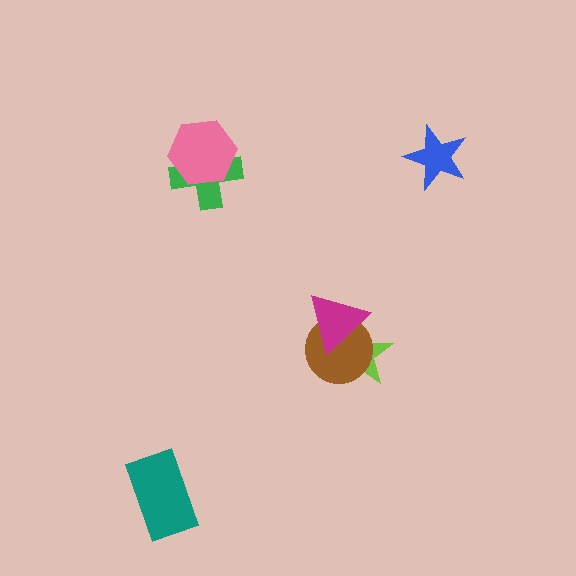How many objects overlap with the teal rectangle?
0 objects overlap with the teal rectangle.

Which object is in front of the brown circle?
The magenta triangle is in front of the brown circle.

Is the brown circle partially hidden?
Yes, it is partially covered by another shape.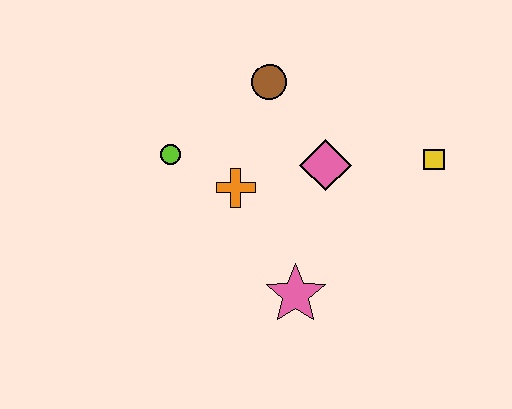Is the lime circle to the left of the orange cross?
Yes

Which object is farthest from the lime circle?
The yellow square is farthest from the lime circle.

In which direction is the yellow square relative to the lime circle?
The yellow square is to the right of the lime circle.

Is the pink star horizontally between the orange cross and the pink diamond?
Yes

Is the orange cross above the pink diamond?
No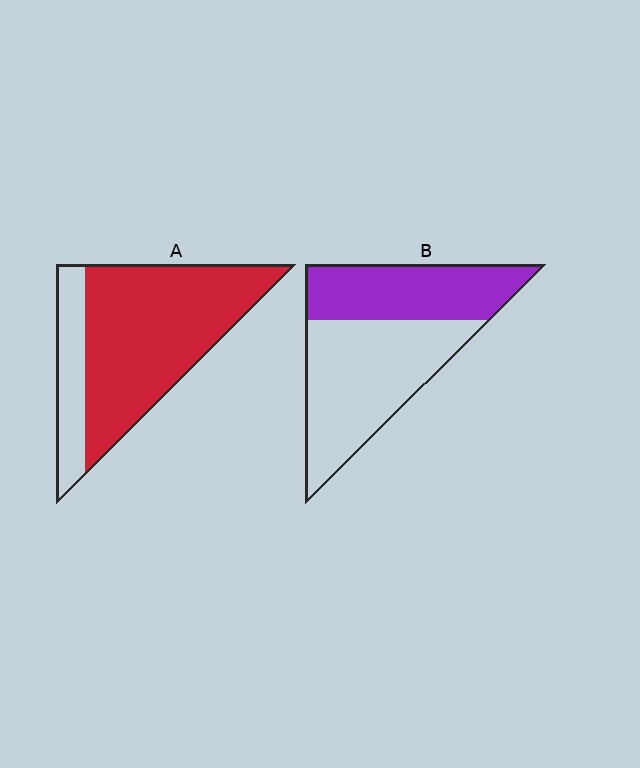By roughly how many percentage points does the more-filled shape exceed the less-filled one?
By roughly 35 percentage points (A over B).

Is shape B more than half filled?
No.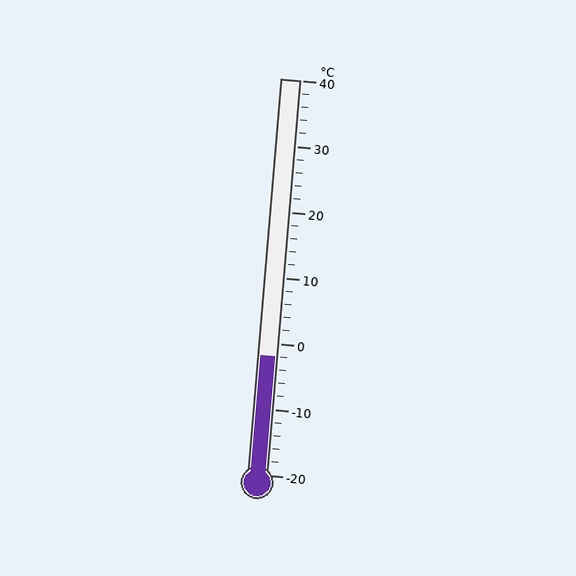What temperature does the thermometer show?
The thermometer shows approximately -2°C.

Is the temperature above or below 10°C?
The temperature is below 10°C.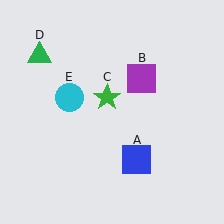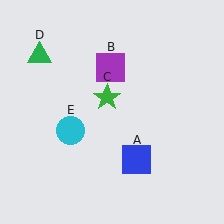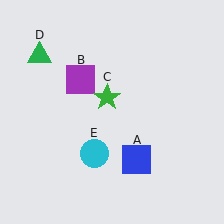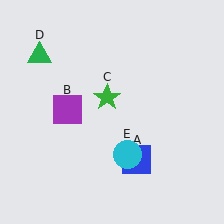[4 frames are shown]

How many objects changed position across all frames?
2 objects changed position: purple square (object B), cyan circle (object E).